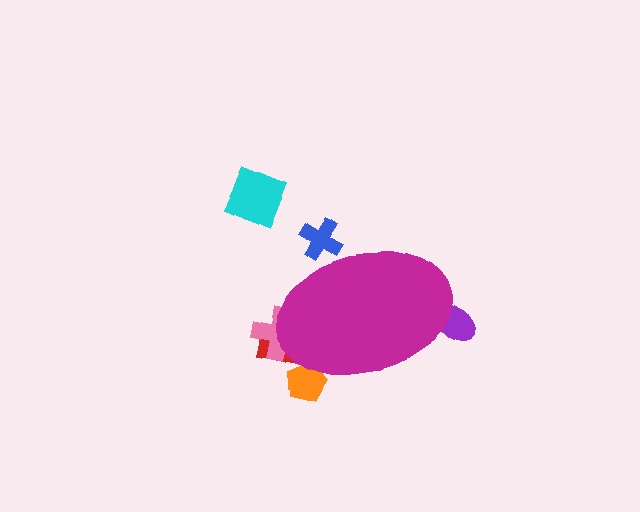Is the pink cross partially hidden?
Yes, the pink cross is partially hidden behind the magenta ellipse.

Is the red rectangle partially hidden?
Yes, the red rectangle is partially hidden behind the magenta ellipse.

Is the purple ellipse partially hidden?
Yes, the purple ellipse is partially hidden behind the magenta ellipse.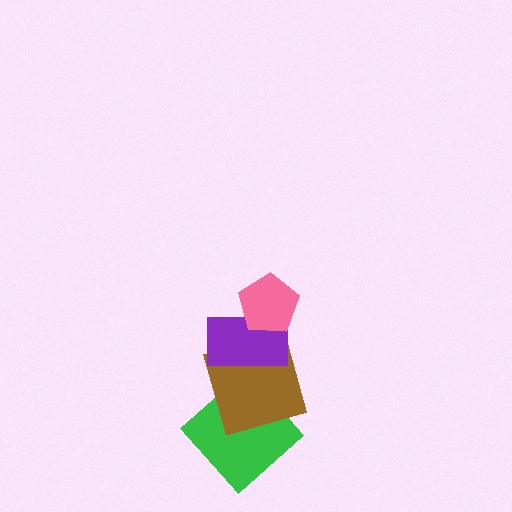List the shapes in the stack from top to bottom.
From top to bottom: the pink pentagon, the purple rectangle, the brown square, the green diamond.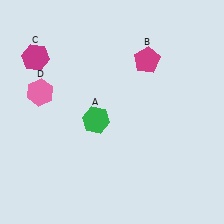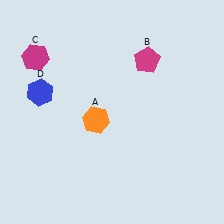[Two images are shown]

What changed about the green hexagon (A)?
In Image 1, A is green. In Image 2, it changed to orange.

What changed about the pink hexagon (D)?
In Image 1, D is pink. In Image 2, it changed to blue.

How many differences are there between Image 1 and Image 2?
There are 2 differences between the two images.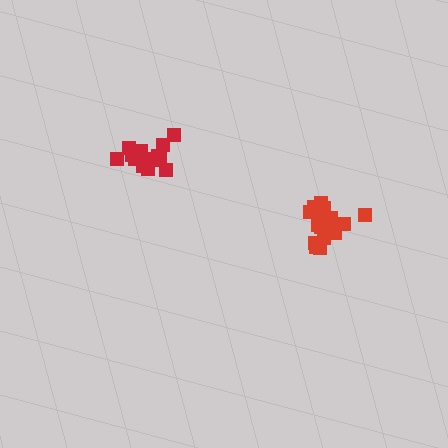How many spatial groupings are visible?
There are 2 spatial groupings.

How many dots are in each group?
Group 1: 15 dots, Group 2: 17 dots (32 total).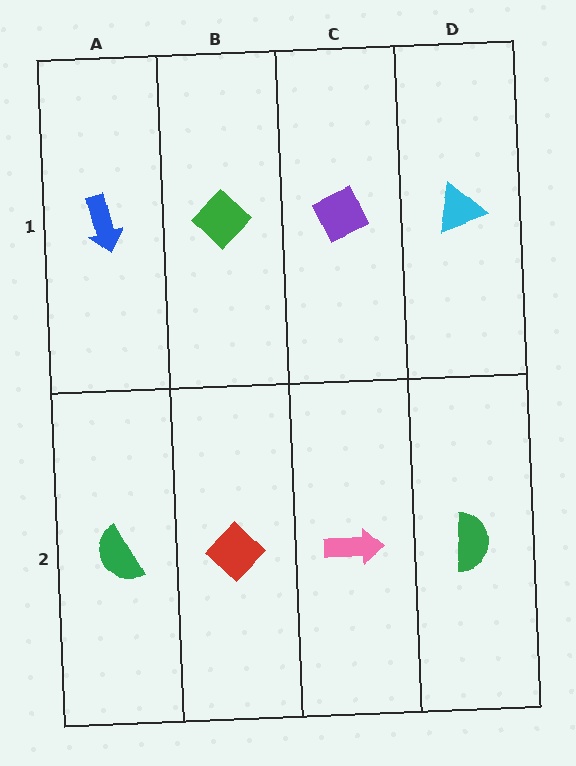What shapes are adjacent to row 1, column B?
A red diamond (row 2, column B), a blue arrow (row 1, column A), a purple diamond (row 1, column C).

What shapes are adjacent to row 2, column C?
A purple diamond (row 1, column C), a red diamond (row 2, column B), a green semicircle (row 2, column D).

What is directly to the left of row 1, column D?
A purple diamond.